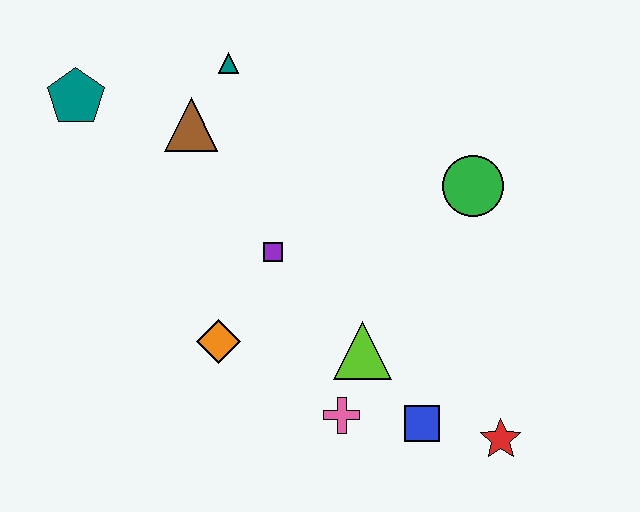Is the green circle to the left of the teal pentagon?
No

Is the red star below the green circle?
Yes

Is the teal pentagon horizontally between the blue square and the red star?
No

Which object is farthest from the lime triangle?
The teal pentagon is farthest from the lime triangle.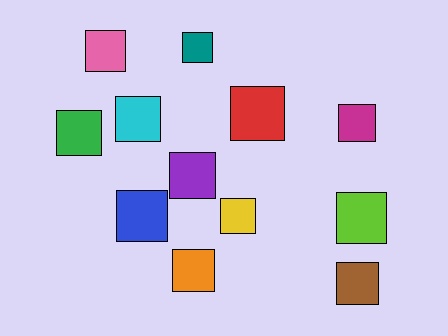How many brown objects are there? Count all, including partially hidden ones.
There is 1 brown object.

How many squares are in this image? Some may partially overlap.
There are 12 squares.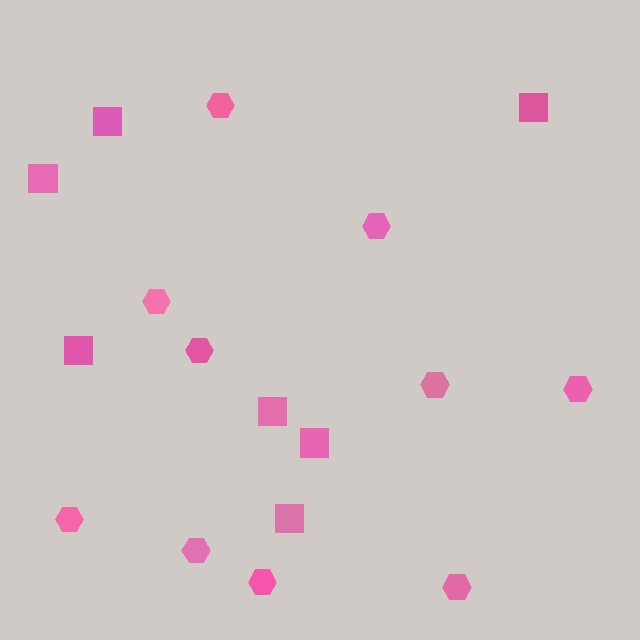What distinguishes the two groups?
There are 2 groups: one group of hexagons (10) and one group of squares (7).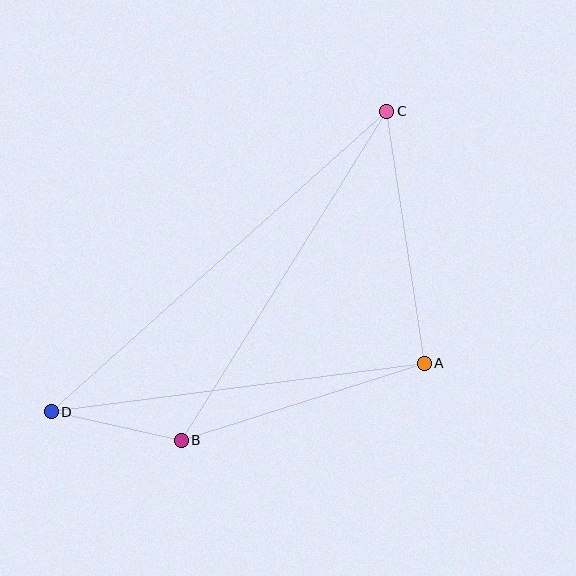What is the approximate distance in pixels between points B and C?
The distance between B and C is approximately 388 pixels.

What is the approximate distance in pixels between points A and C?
The distance between A and C is approximately 255 pixels.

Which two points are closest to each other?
Points B and D are closest to each other.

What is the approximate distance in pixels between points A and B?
The distance between A and B is approximately 255 pixels.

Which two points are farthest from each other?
Points C and D are farthest from each other.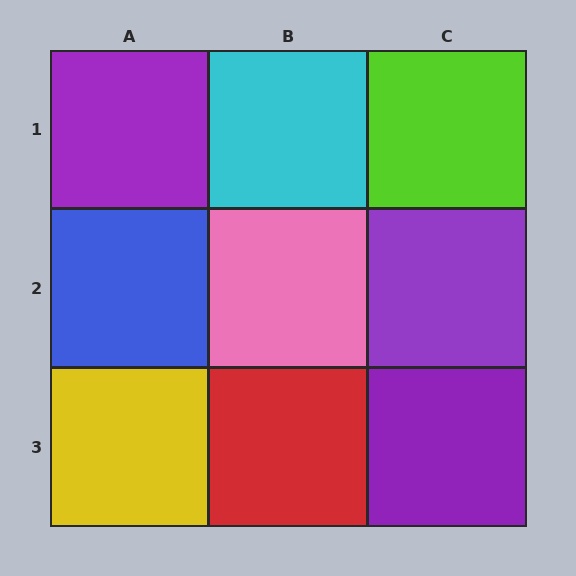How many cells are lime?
1 cell is lime.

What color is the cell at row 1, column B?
Cyan.